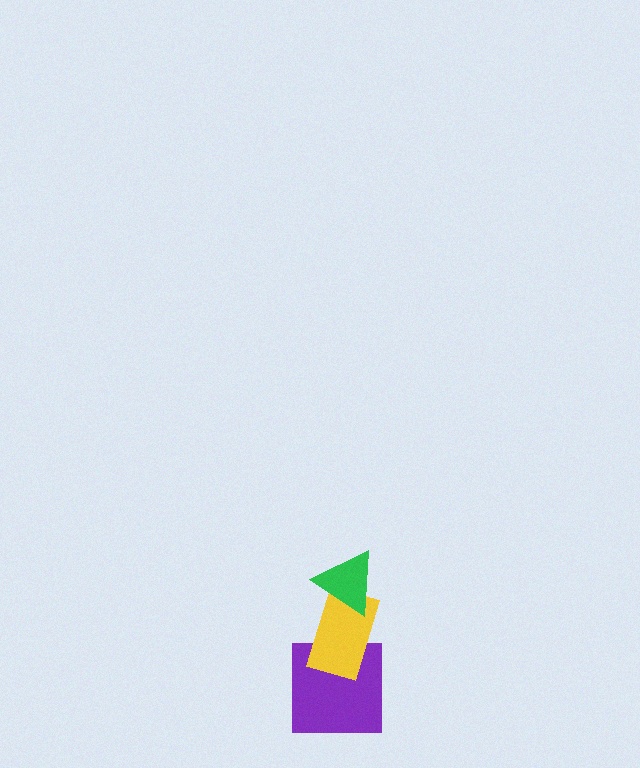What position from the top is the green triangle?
The green triangle is 1st from the top.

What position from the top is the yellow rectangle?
The yellow rectangle is 2nd from the top.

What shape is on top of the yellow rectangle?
The green triangle is on top of the yellow rectangle.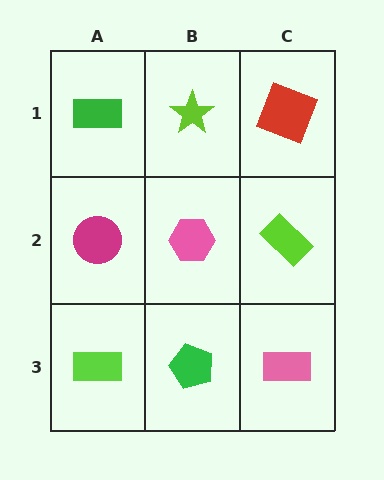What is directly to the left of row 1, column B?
A green rectangle.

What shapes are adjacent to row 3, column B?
A pink hexagon (row 2, column B), a lime rectangle (row 3, column A), a pink rectangle (row 3, column C).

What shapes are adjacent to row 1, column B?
A pink hexagon (row 2, column B), a green rectangle (row 1, column A), a red square (row 1, column C).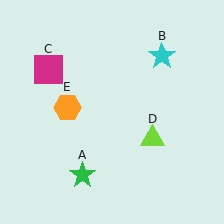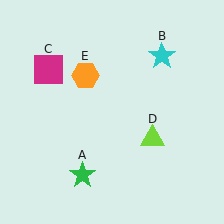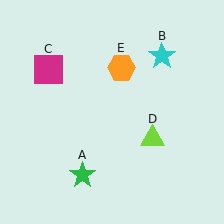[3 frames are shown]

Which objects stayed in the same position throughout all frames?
Green star (object A) and cyan star (object B) and magenta square (object C) and lime triangle (object D) remained stationary.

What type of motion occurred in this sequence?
The orange hexagon (object E) rotated clockwise around the center of the scene.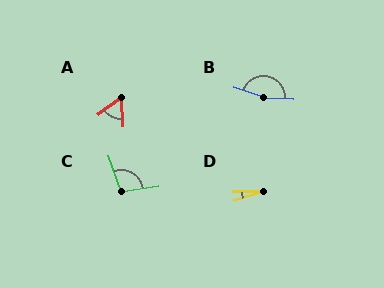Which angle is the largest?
B, at approximately 165 degrees.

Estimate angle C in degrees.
Approximately 100 degrees.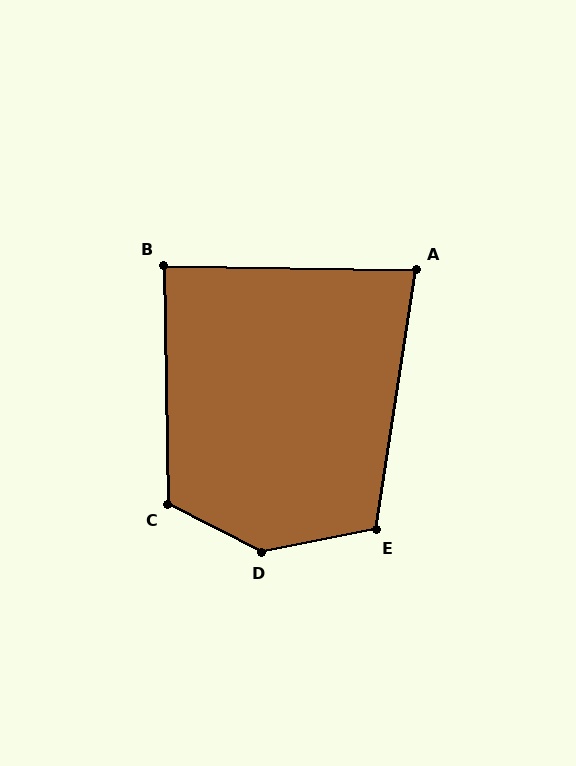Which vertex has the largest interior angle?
D, at approximately 142 degrees.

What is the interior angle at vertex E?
Approximately 110 degrees (obtuse).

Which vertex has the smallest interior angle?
A, at approximately 82 degrees.